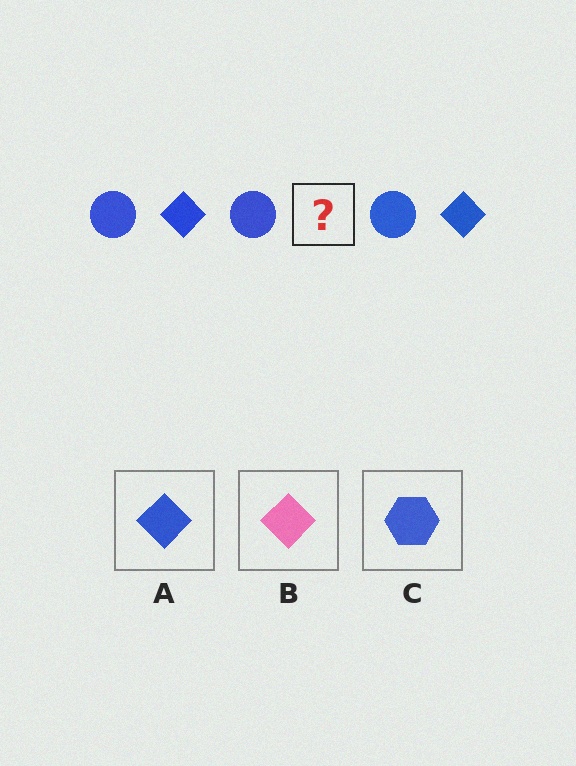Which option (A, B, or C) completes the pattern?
A.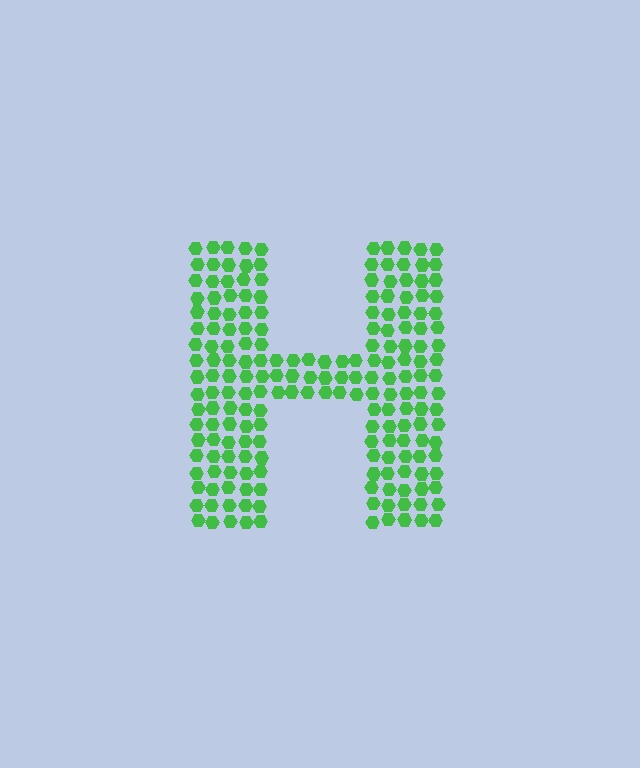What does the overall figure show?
The overall figure shows the letter H.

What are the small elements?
The small elements are hexagons.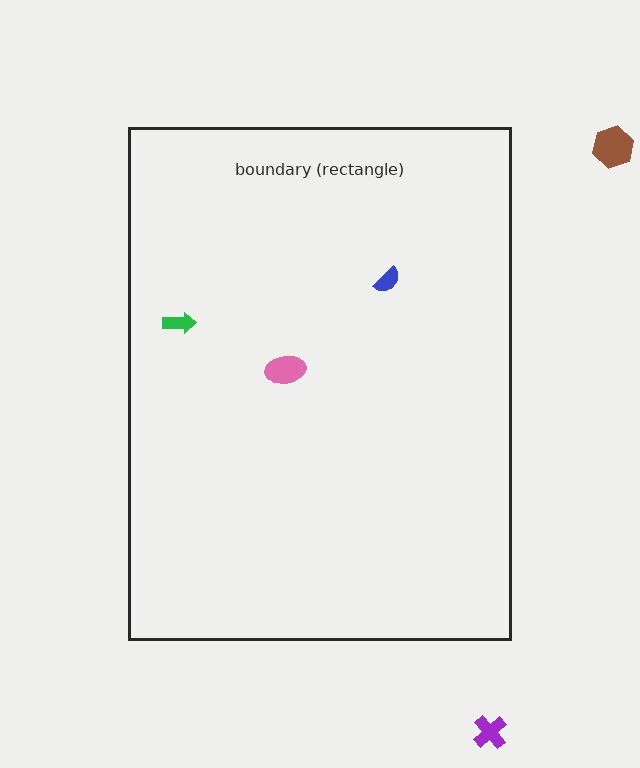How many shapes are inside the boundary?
3 inside, 2 outside.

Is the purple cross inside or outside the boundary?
Outside.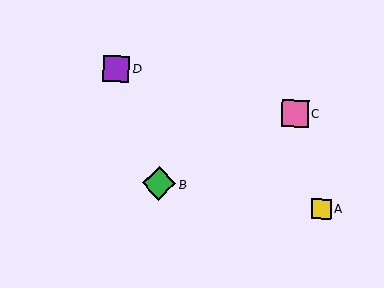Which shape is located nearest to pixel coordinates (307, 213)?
The yellow square (labeled A) at (321, 209) is nearest to that location.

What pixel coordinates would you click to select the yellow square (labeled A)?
Click at (321, 209) to select the yellow square A.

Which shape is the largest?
The green diamond (labeled B) is the largest.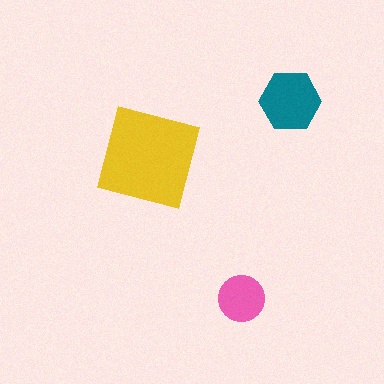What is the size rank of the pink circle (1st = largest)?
3rd.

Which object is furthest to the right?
The teal hexagon is rightmost.